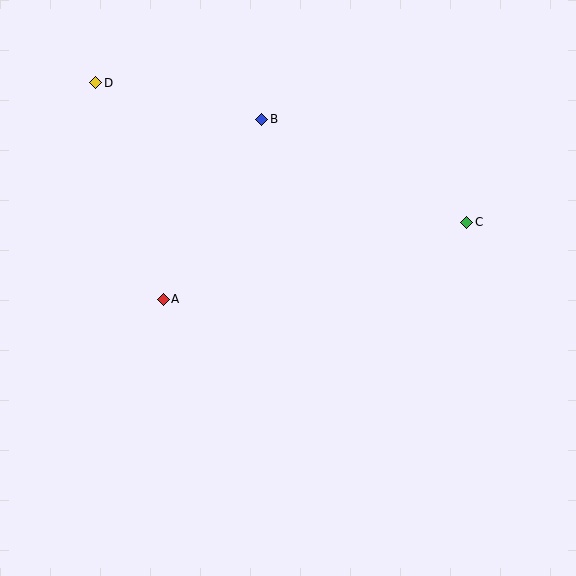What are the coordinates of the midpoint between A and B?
The midpoint between A and B is at (213, 209).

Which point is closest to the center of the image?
Point A at (163, 299) is closest to the center.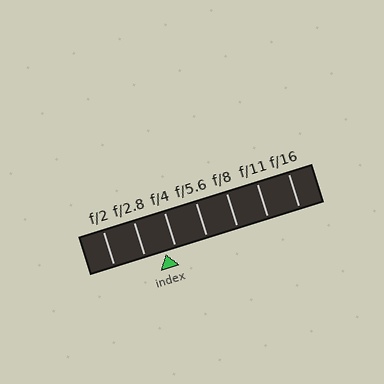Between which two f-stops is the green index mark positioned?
The index mark is between f/2.8 and f/4.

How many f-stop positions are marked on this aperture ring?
There are 7 f-stop positions marked.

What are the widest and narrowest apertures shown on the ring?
The widest aperture shown is f/2 and the narrowest is f/16.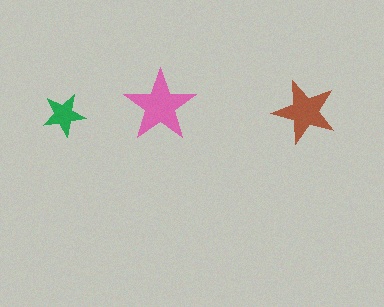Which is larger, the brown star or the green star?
The brown one.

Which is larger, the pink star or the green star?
The pink one.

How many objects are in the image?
There are 3 objects in the image.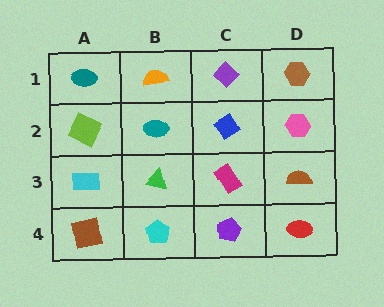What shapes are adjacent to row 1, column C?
A blue diamond (row 2, column C), an orange semicircle (row 1, column B), a brown hexagon (row 1, column D).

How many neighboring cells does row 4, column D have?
2.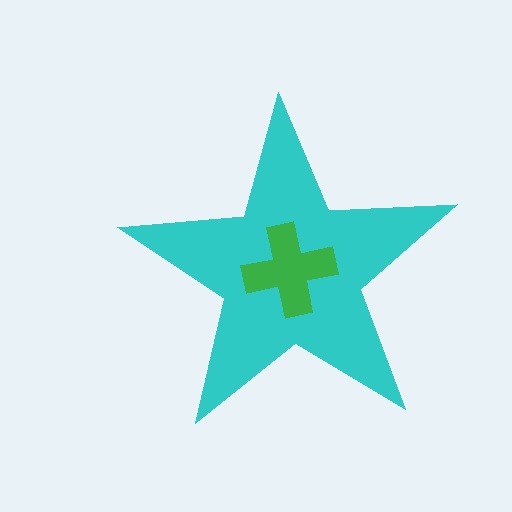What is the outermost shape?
The cyan star.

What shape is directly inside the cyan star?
The green cross.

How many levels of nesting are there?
2.